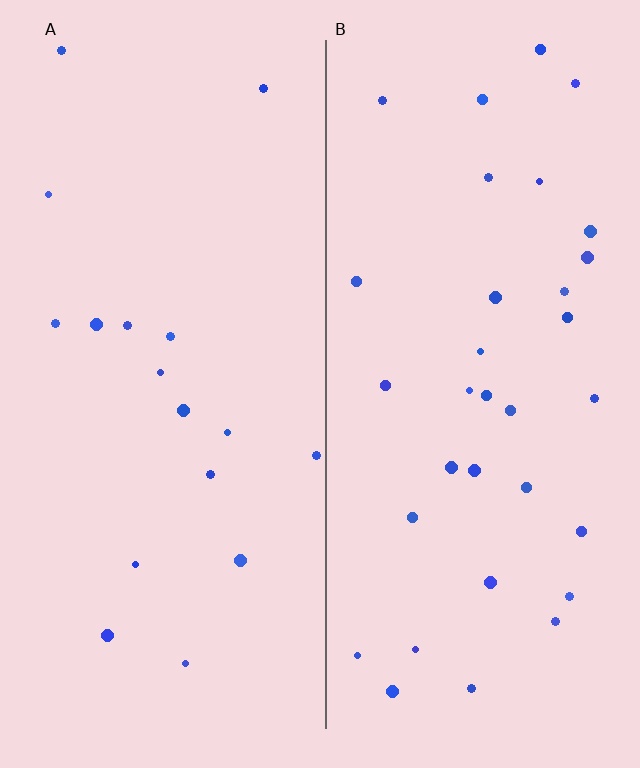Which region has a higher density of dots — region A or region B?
B (the right).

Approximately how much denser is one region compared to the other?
Approximately 2.0× — region B over region A.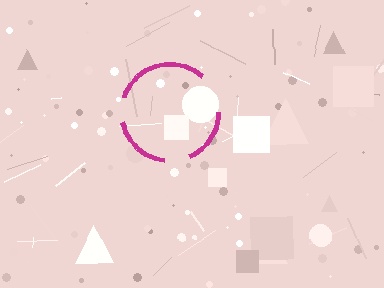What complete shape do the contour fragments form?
The contour fragments form a circle.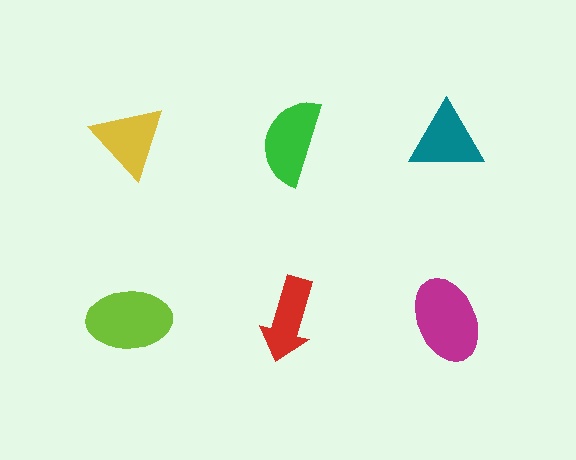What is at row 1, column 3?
A teal triangle.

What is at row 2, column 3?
A magenta ellipse.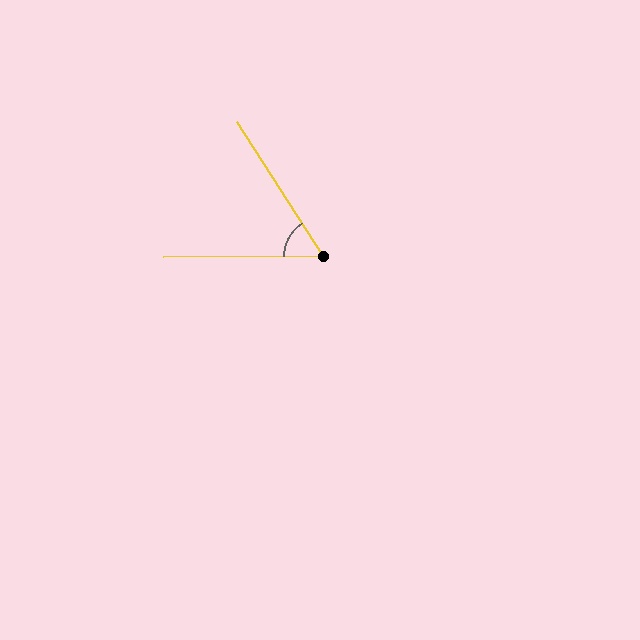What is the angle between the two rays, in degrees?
Approximately 58 degrees.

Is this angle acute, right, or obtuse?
It is acute.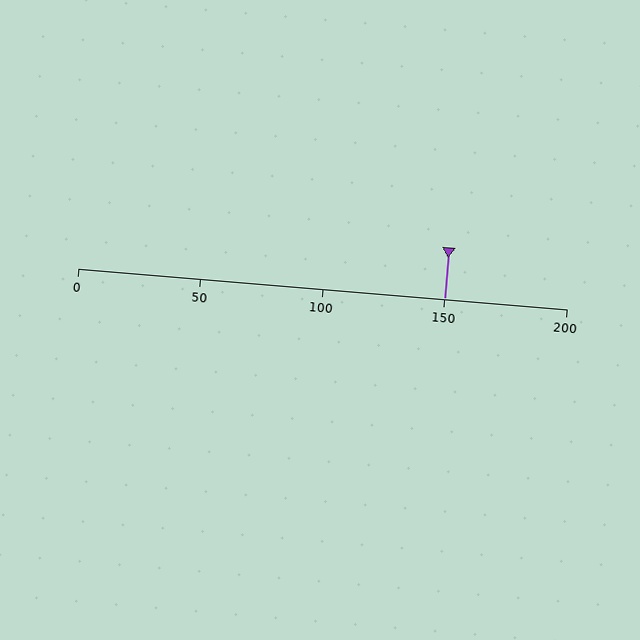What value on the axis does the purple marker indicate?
The marker indicates approximately 150.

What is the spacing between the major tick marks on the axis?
The major ticks are spaced 50 apart.